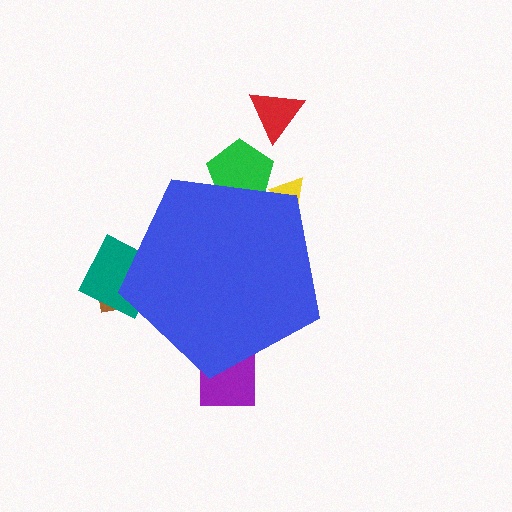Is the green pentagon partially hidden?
Yes, the green pentagon is partially hidden behind the blue pentagon.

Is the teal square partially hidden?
Yes, the teal square is partially hidden behind the blue pentagon.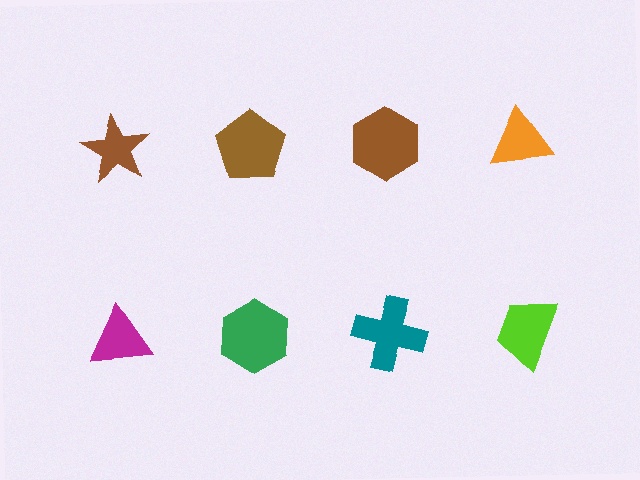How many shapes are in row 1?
4 shapes.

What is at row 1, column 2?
A brown pentagon.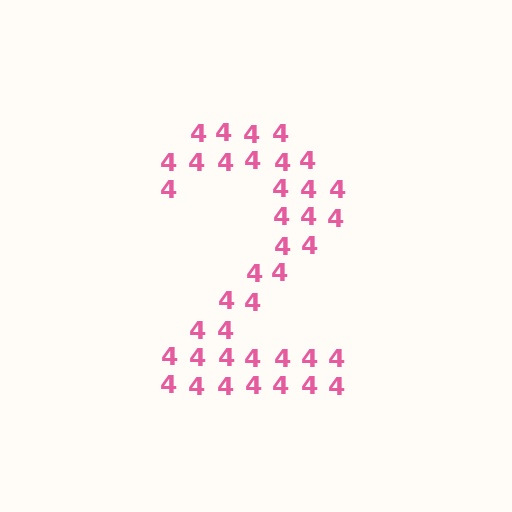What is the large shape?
The large shape is the digit 2.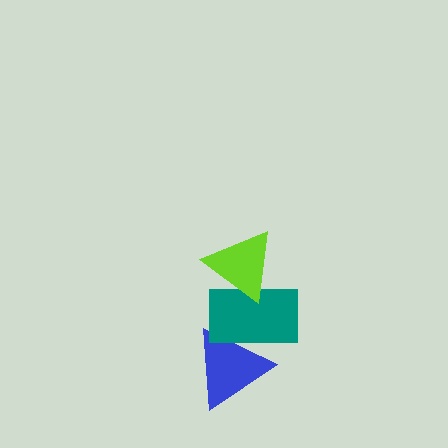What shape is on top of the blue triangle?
The teal rectangle is on top of the blue triangle.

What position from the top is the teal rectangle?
The teal rectangle is 2nd from the top.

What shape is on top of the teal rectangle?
The lime triangle is on top of the teal rectangle.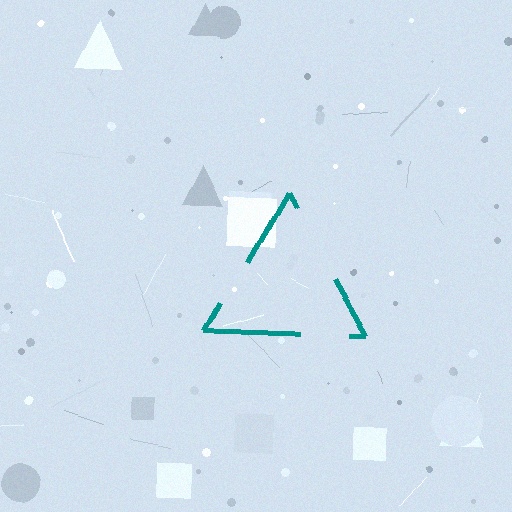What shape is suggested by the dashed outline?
The dashed outline suggests a triangle.